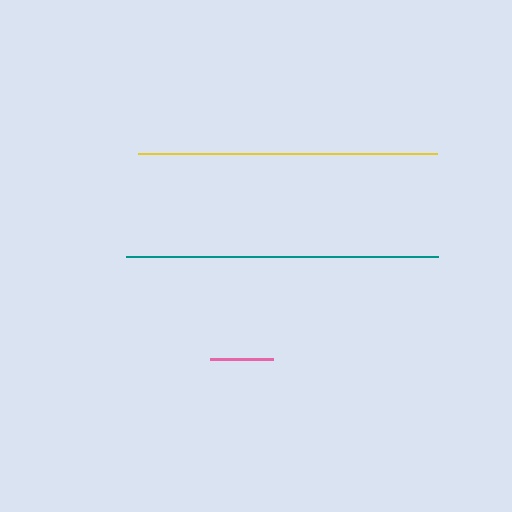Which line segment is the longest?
The teal line is the longest at approximately 313 pixels.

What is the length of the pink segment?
The pink segment is approximately 63 pixels long.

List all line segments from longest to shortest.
From longest to shortest: teal, yellow, pink.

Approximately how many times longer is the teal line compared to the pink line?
The teal line is approximately 4.9 times the length of the pink line.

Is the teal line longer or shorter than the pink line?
The teal line is longer than the pink line.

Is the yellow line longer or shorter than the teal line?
The teal line is longer than the yellow line.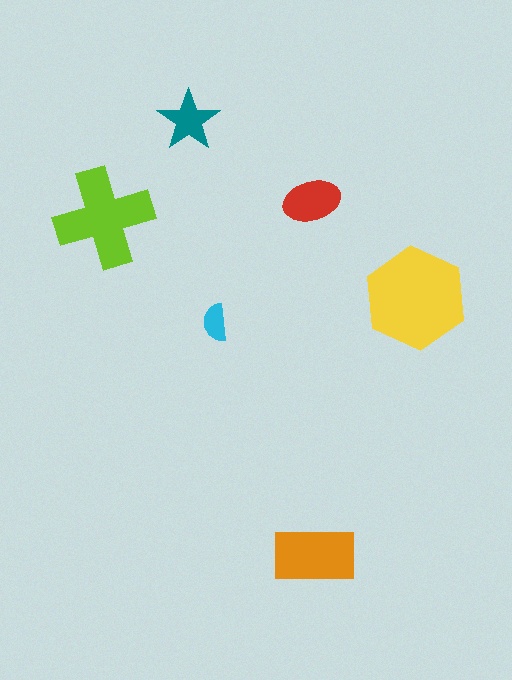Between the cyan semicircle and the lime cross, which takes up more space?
The lime cross.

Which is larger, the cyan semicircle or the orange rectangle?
The orange rectangle.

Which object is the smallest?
The cyan semicircle.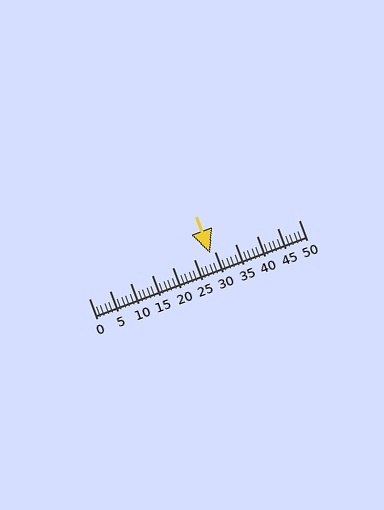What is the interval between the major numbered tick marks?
The major tick marks are spaced 5 units apart.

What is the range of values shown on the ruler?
The ruler shows values from 0 to 50.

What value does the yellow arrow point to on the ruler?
The yellow arrow points to approximately 29.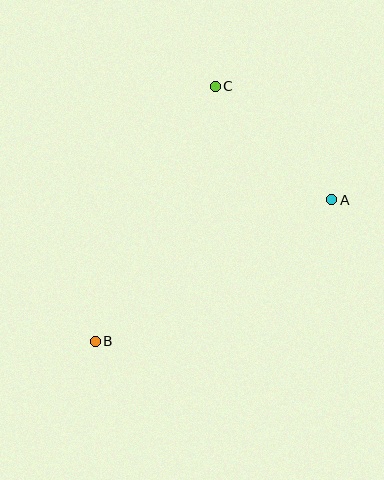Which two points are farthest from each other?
Points B and C are farthest from each other.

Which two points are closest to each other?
Points A and C are closest to each other.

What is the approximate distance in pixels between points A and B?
The distance between A and B is approximately 276 pixels.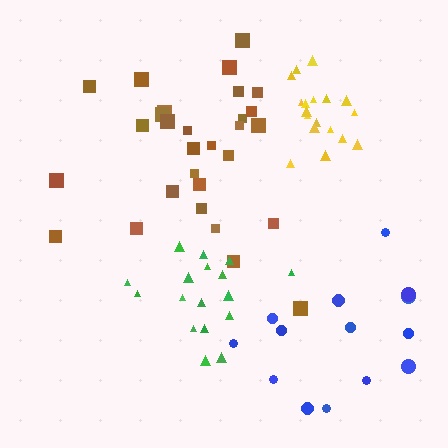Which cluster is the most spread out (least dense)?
Blue.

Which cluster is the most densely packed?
Yellow.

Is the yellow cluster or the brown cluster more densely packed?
Yellow.